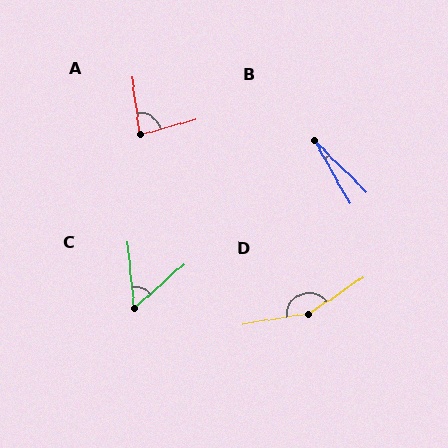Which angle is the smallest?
B, at approximately 16 degrees.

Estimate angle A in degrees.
Approximately 82 degrees.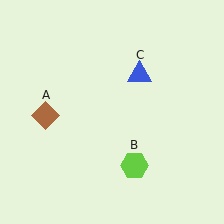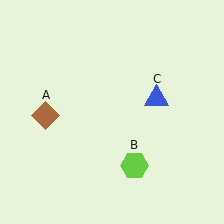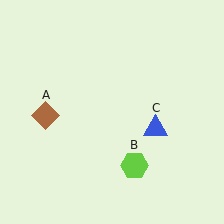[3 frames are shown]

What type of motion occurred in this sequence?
The blue triangle (object C) rotated clockwise around the center of the scene.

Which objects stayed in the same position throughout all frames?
Brown diamond (object A) and lime hexagon (object B) remained stationary.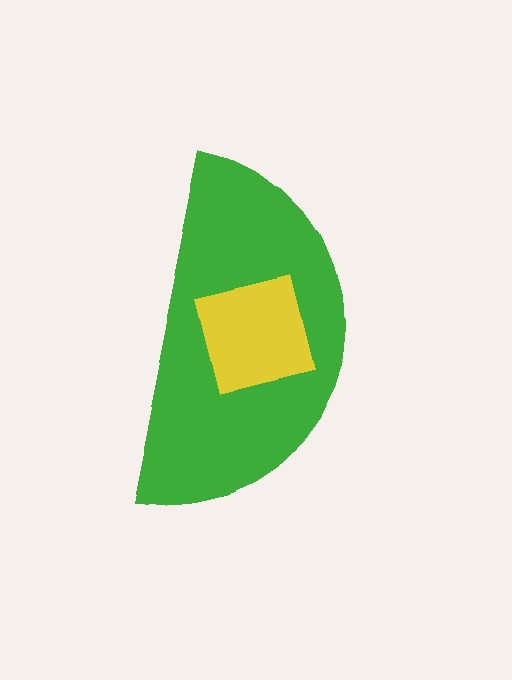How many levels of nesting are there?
2.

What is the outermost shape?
The green semicircle.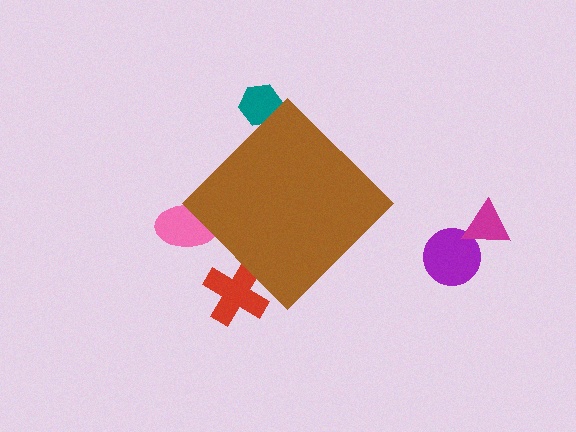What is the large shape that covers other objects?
A brown diamond.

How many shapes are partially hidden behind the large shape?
3 shapes are partially hidden.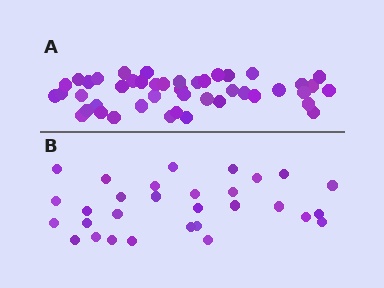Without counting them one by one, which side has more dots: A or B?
Region A (the top region) has more dots.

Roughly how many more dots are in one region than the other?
Region A has approximately 15 more dots than region B.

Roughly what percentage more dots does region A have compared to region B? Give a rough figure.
About 50% more.